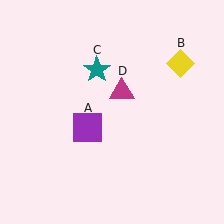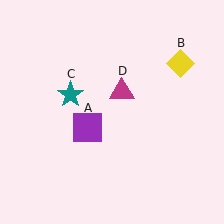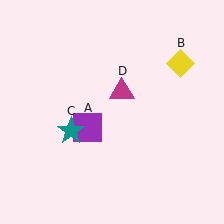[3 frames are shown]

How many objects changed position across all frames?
1 object changed position: teal star (object C).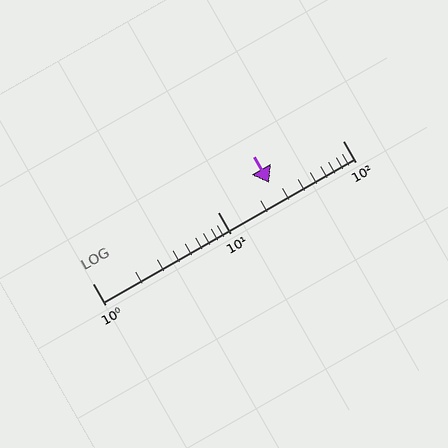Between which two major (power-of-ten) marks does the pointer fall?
The pointer is between 10 and 100.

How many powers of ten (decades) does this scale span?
The scale spans 2 decades, from 1 to 100.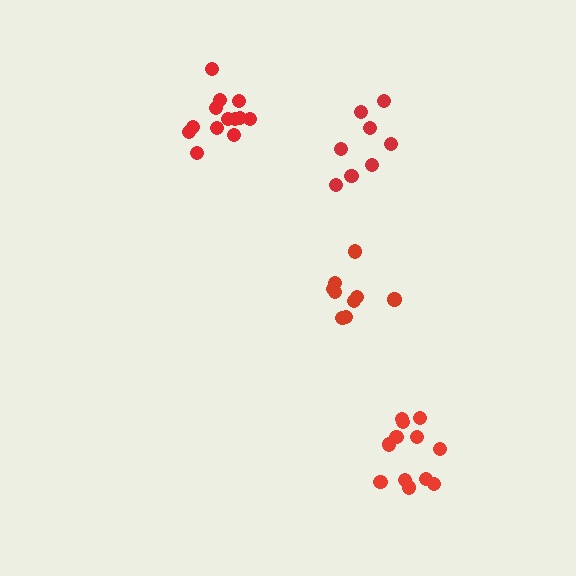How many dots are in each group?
Group 1: 12 dots, Group 2: 9 dots, Group 3: 13 dots, Group 4: 8 dots (42 total).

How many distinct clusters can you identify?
There are 4 distinct clusters.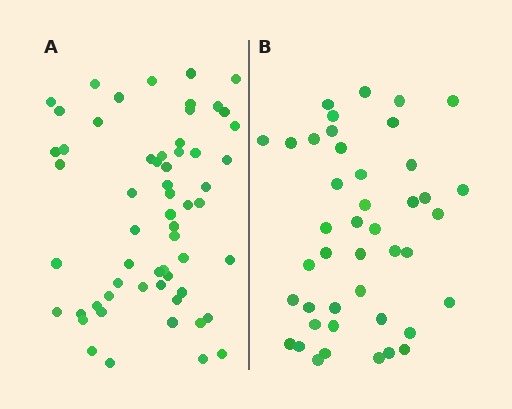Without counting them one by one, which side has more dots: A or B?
Region A (the left region) has more dots.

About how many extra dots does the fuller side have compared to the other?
Region A has approximately 15 more dots than region B.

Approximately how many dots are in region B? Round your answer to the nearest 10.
About 40 dots. (The exact count is 43, which rounds to 40.)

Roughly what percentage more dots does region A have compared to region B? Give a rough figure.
About 35% more.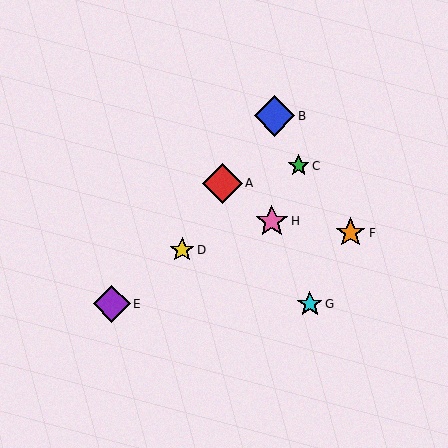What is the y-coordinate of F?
Object F is at y≈233.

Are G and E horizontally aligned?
Yes, both are at y≈304.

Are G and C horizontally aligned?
No, G is at y≈304 and C is at y≈166.